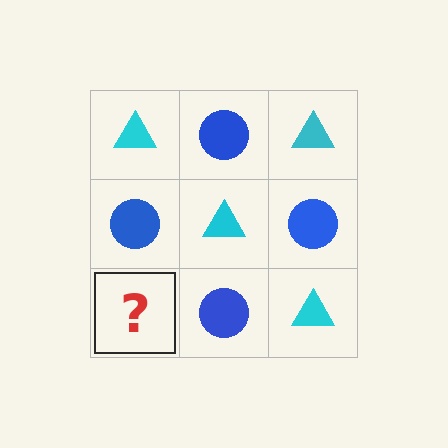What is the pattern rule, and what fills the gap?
The rule is that it alternates cyan triangle and blue circle in a checkerboard pattern. The gap should be filled with a cyan triangle.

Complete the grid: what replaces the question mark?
The question mark should be replaced with a cyan triangle.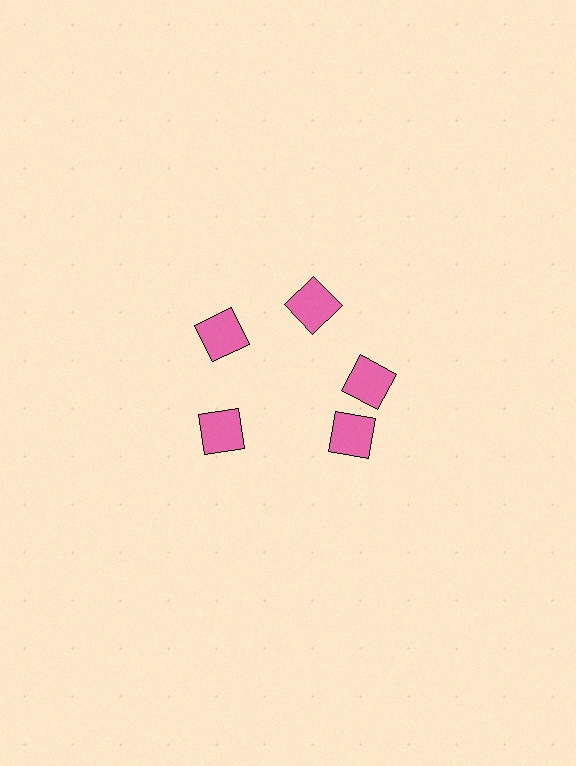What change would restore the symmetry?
The symmetry would be restored by rotating it back into even spacing with its neighbors so that all 5 squares sit at equal angles and equal distance from the center.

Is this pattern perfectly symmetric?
No. The 5 pink squares are arranged in a ring, but one element near the 5 o'clock position is rotated out of alignment along the ring, breaking the 5-fold rotational symmetry.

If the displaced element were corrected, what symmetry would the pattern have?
It would have 5-fold rotational symmetry — the pattern would map onto itself every 72 degrees.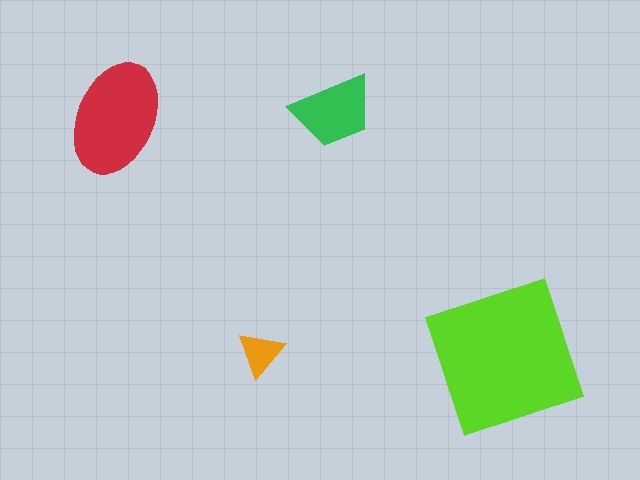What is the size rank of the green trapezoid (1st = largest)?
3rd.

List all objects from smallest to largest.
The orange triangle, the green trapezoid, the red ellipse, the lime square.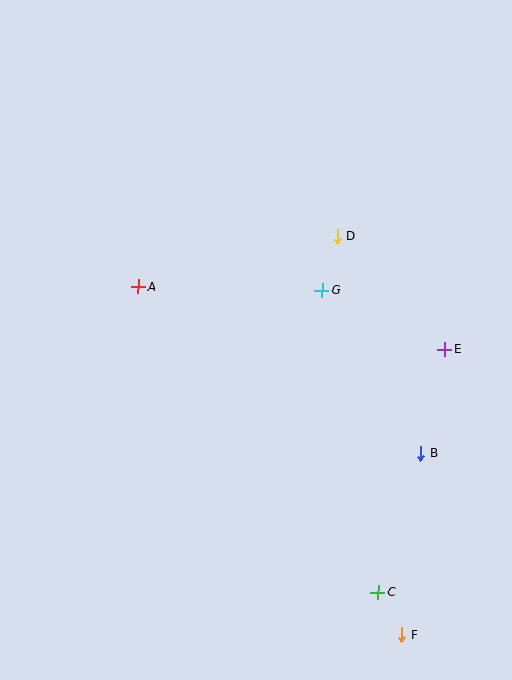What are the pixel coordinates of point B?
Point B is at (421, 453).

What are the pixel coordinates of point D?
Point D is at (337, 236).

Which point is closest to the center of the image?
Point G at (322, 290) is closest to the center.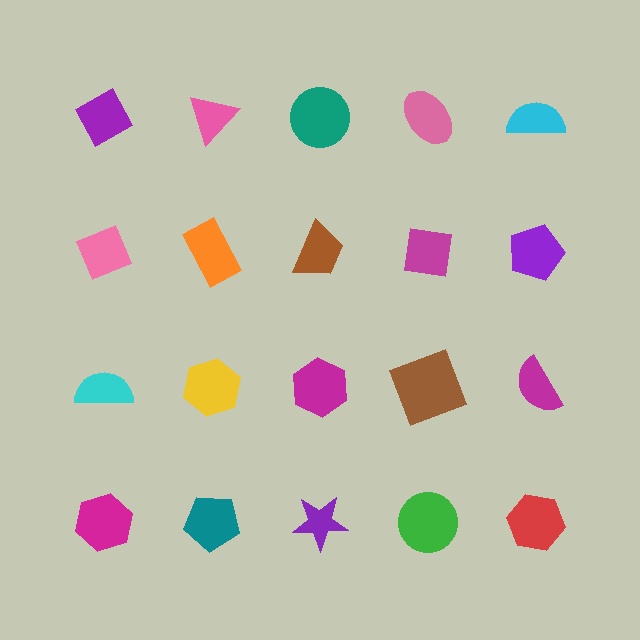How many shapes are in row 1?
5 shapes.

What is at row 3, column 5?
A magenta semicircle.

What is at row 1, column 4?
A pink ellipse.